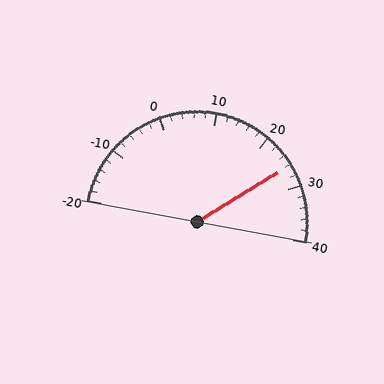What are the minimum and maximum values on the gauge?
The gauge ranges from -20 to 40.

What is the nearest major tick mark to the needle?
The nearest major tick mark is 30.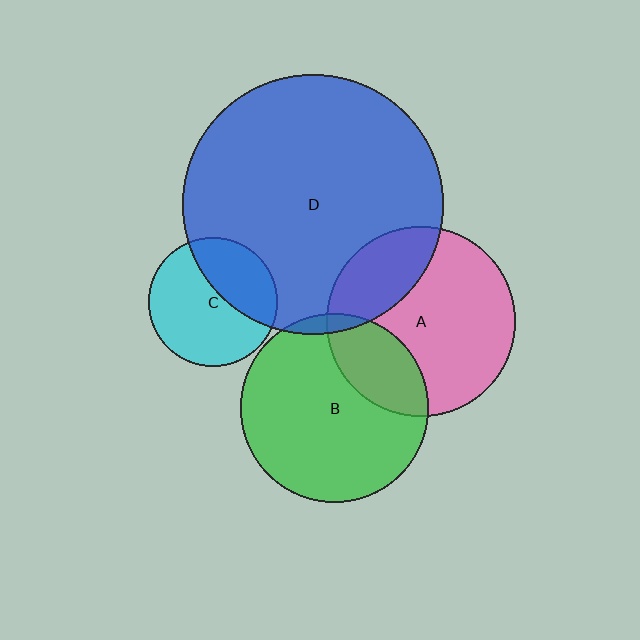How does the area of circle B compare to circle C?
Approximately 2.1 times.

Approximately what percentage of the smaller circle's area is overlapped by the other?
Approximately 25%.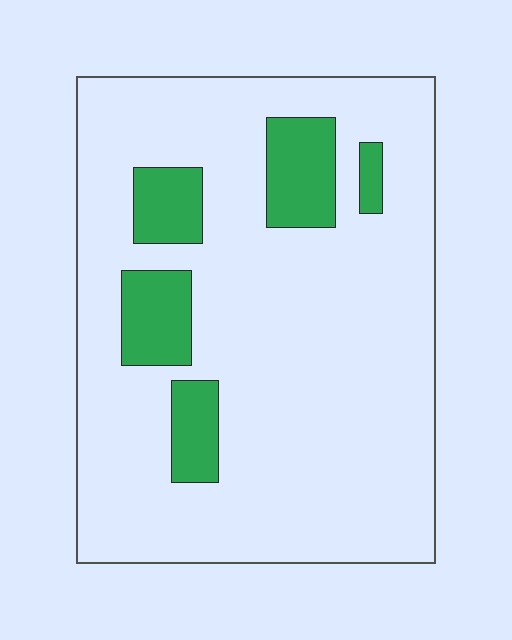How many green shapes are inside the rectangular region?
5.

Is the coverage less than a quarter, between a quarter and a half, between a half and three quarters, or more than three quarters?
Less than a quarter.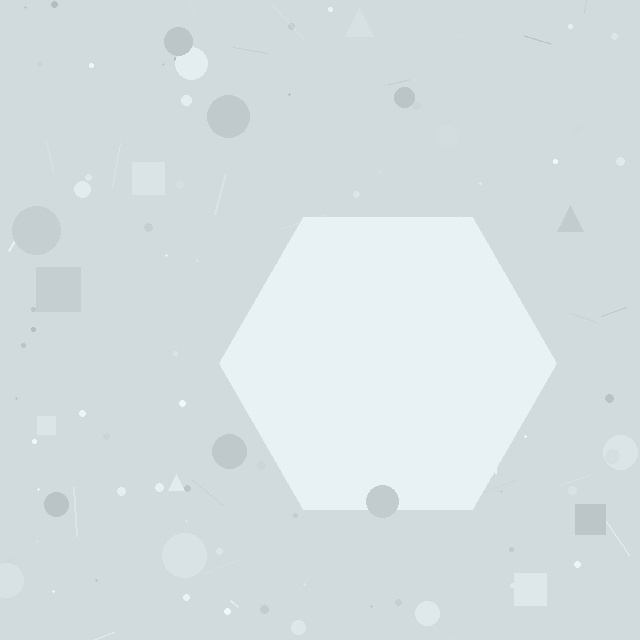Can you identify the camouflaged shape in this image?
The camouflaged shape is a hexagon.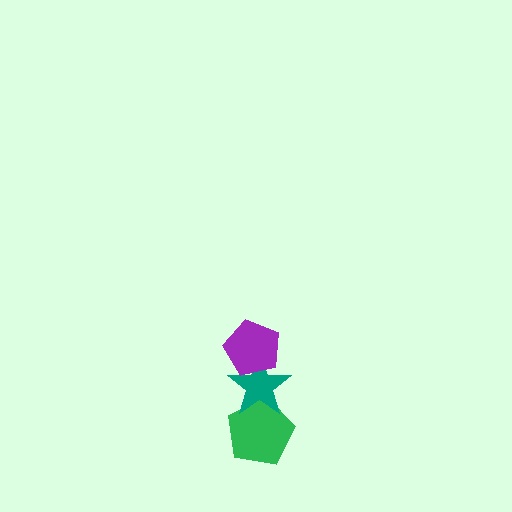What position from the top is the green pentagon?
The green pentagon is 3rd from the top.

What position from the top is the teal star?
The teal star is 2nd from the top.